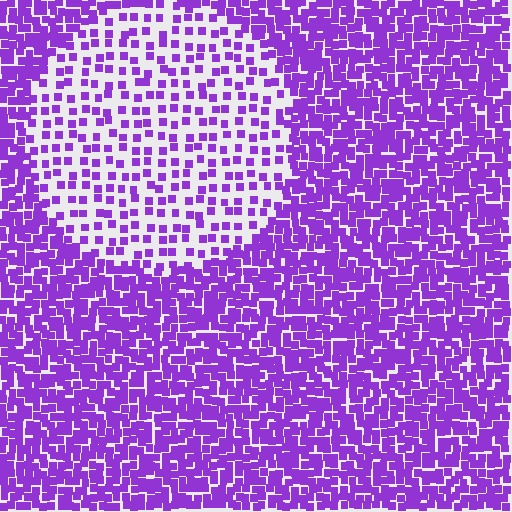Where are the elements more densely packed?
The elements are more densely packed outside the circle boundary.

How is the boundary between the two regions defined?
The boundary is defined by a change in element density (approximately 2.6x ratio). All elements are the same color, size, and shape.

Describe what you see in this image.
The image contains small purple elements arranged at two different densities. A circle-shaped region is visible where the elements are less densely packed than the surrounding area.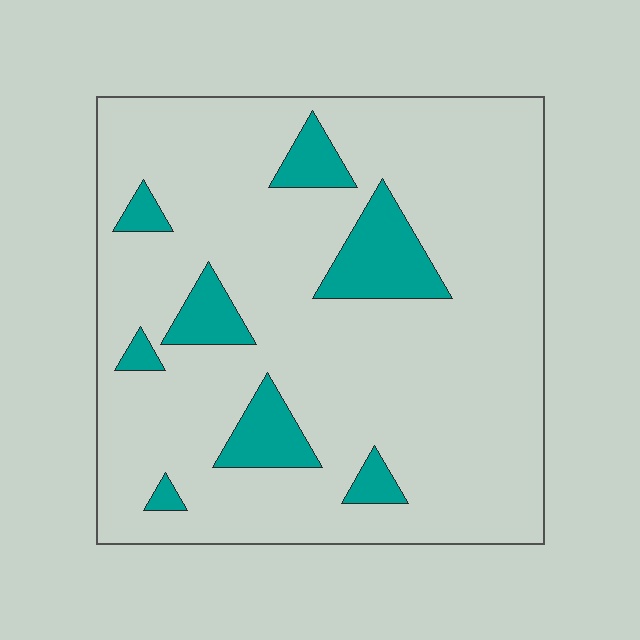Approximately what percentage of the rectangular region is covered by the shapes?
Approximately 15%.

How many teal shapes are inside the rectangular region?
8.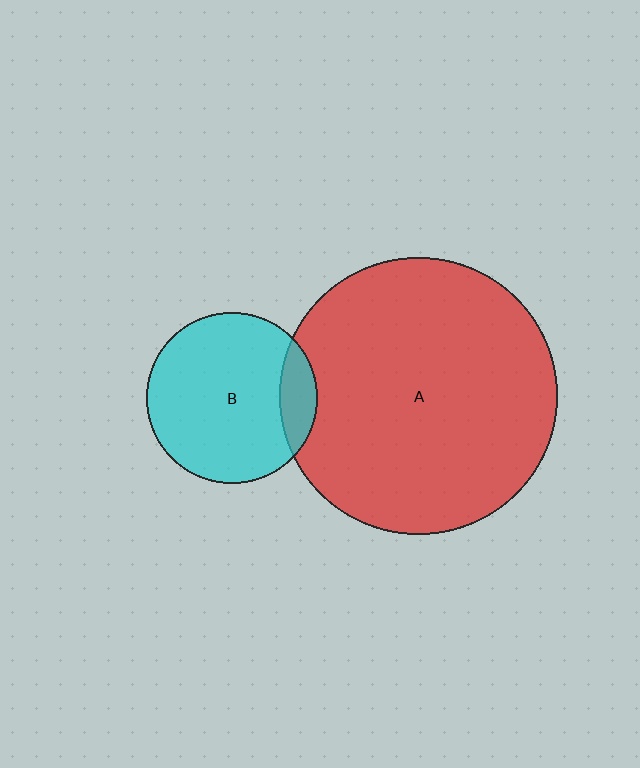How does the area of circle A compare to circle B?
Approximately 2.6 times.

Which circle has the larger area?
Circle A (red).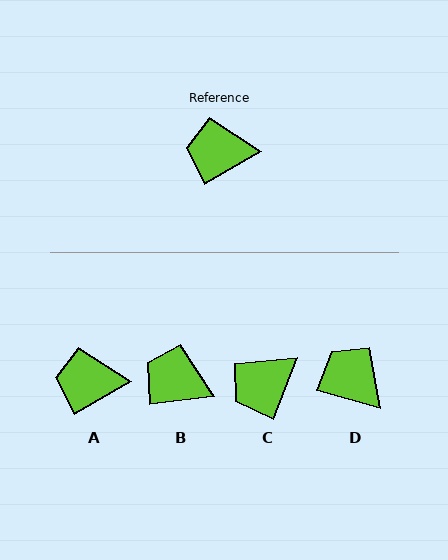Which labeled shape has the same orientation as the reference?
A.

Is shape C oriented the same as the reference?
No, it is off by about 39 degrees.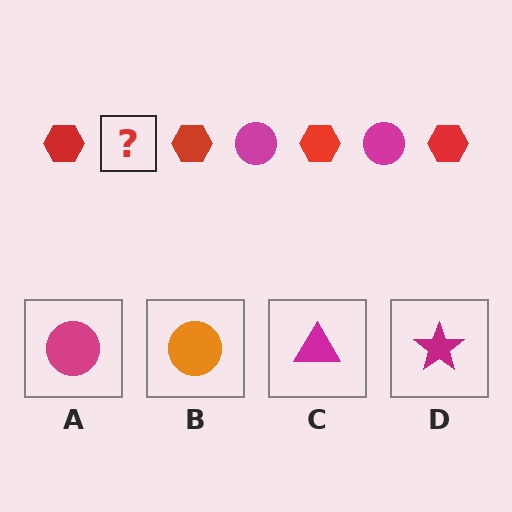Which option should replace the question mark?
Option A.